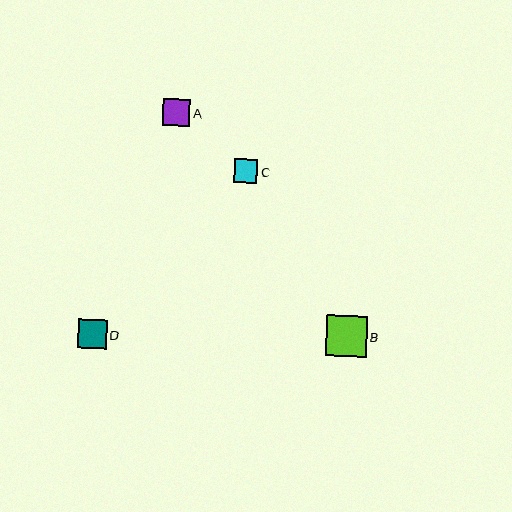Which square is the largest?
Square B is the largest with a size of approximately 41 pixels.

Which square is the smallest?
Square C is the smallest with a size of approximately 23 pixels.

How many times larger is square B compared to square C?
Square B is approximately 1.7 times the size of square C.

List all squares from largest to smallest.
From largest to smallest: B, D, A, C.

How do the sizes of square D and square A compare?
Square D and square A are approximately the same size.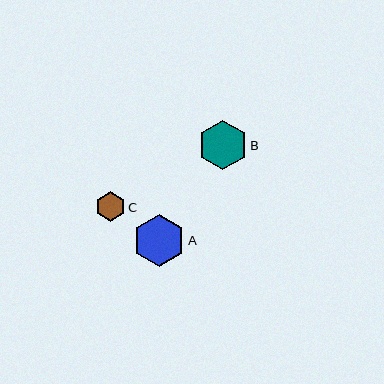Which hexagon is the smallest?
Hexagon C is the smallest with a size of approximately 30 pixels.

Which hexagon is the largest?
Hexagon A is the largest with a size of approximately 52 pixels.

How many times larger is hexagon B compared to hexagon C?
Hexagon B is approximately 1.7 times the size of hexagon C.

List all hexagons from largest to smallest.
From largest to smallest: A, B, C.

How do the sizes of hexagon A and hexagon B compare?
Hexagon A and hexagon B are approximately the same size.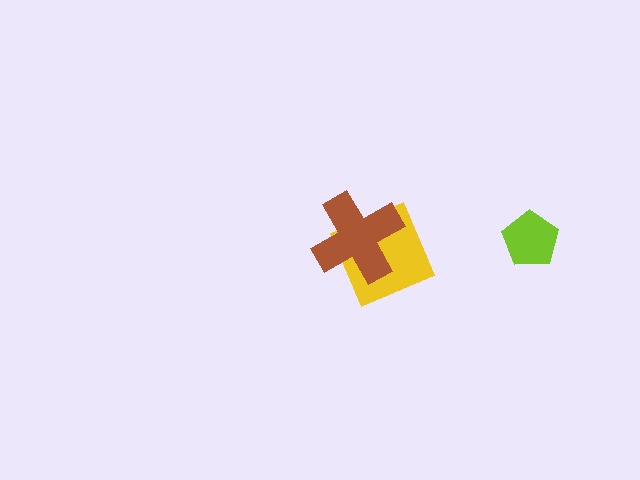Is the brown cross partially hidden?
No, no other shape covers it.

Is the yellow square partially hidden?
Yes, it is partially covered by another shape.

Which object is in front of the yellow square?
The brown cross is in front of the yellow square.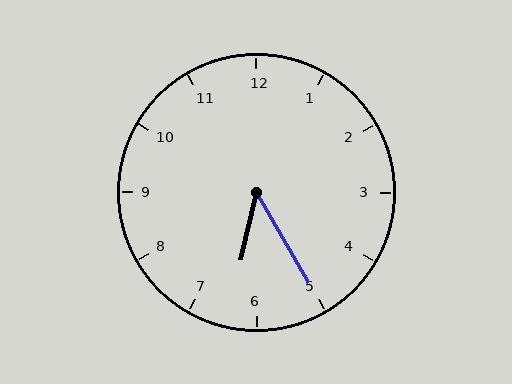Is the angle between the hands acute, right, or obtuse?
It is acute.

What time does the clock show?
6:25.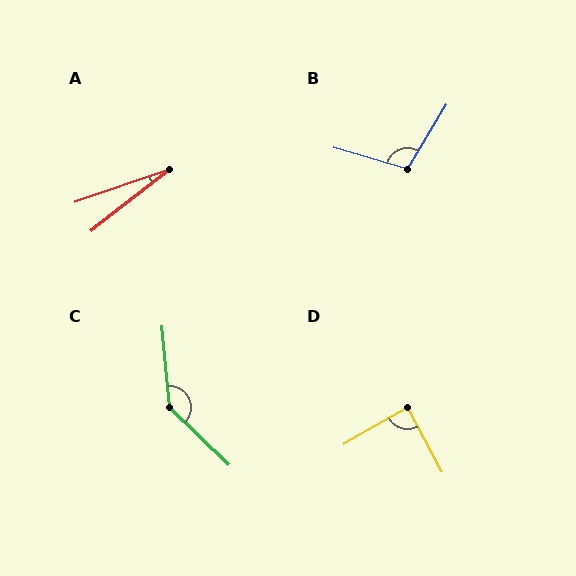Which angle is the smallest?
A, at approximately 19 degrees.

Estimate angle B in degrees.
Approximately 105 degrees.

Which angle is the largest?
C, at approximately 139 degrees.